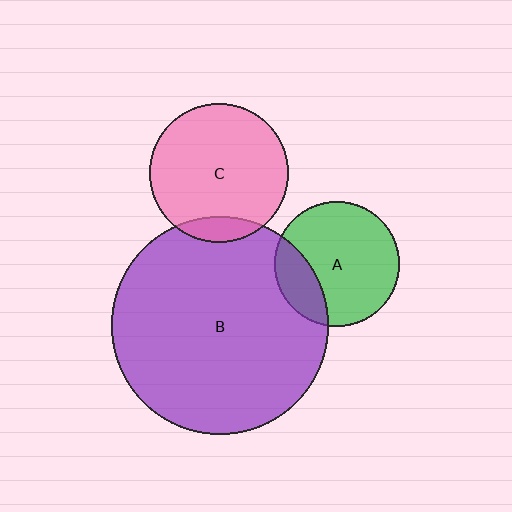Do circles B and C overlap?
Yes.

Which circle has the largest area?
Circle B (purple).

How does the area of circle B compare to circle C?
Approximately 2.5 times.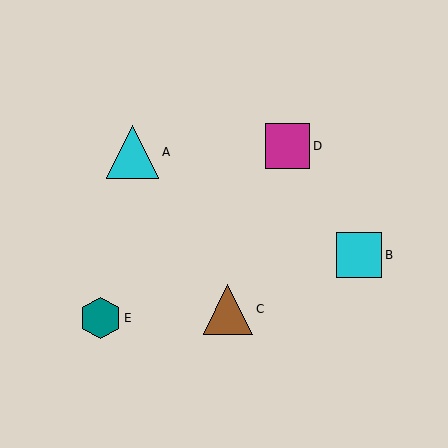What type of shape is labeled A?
Shape A is a cyan triangle.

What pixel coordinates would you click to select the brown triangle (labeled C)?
Click at (228, 309) to select the brown triangle C.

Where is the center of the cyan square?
The center of the cyan square is at (359, 255).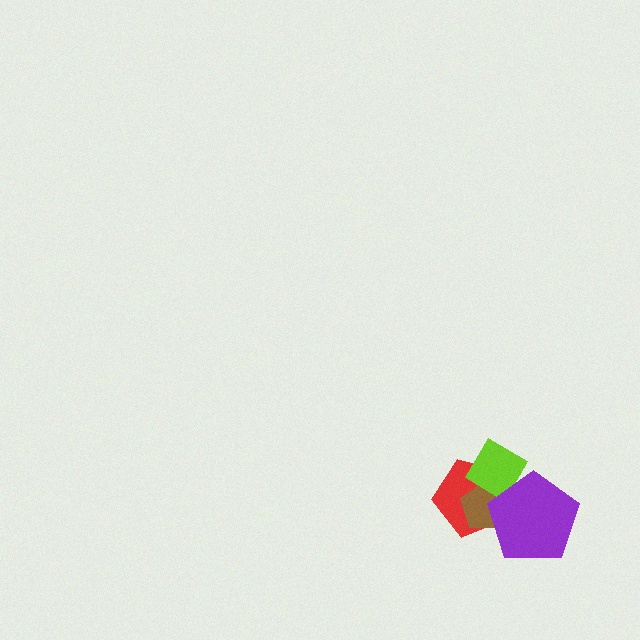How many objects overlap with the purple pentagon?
3 objects overlap with the purple pentagon.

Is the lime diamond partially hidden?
Yes, it is partially covered by another shape.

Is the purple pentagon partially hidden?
No, no other shape covers it.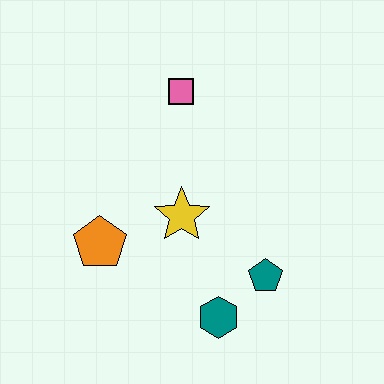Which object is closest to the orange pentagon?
The yellow star is closest to the orange pentagon.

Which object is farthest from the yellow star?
The pink square is farthest from the yellow star.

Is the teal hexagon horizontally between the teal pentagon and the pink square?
Yes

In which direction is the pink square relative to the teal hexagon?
The pink square is above the teal hexagon.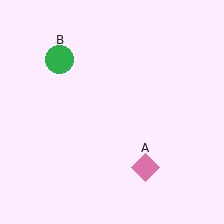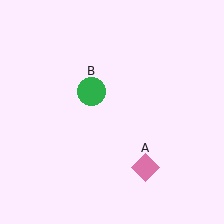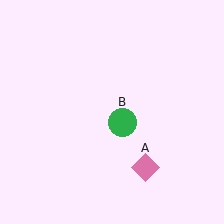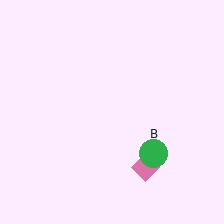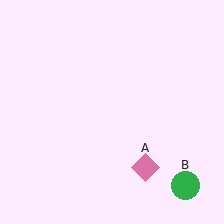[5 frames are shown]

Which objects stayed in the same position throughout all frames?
Pink diamond (object A) remained stationary.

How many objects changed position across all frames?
1 object changed position: green circle (object B).